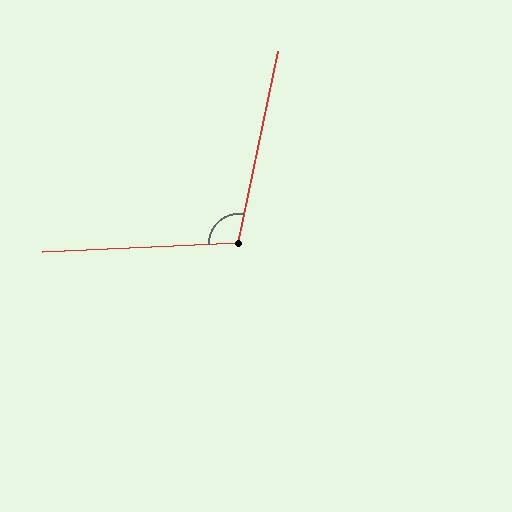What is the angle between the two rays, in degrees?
Approximately 104 degrees.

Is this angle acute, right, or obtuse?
It is obtuse.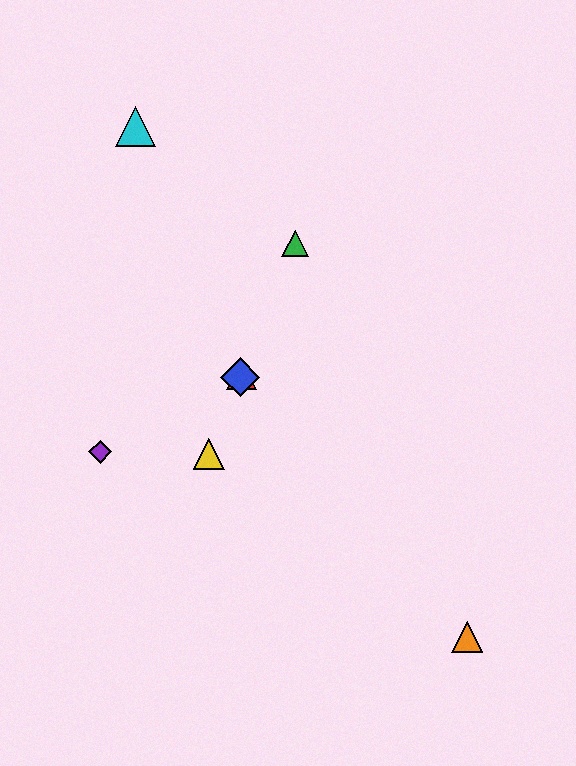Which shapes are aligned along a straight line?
The red triangle, the blue diamond, the green triangle, the yellow triangle are aligned along a straight line.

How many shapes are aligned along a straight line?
4 shapes (the red triangle, the blue diamond, the green triangle, the yellow triangle) are aligned along a straight line.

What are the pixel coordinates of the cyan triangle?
The cyan triangle is at (136, 127).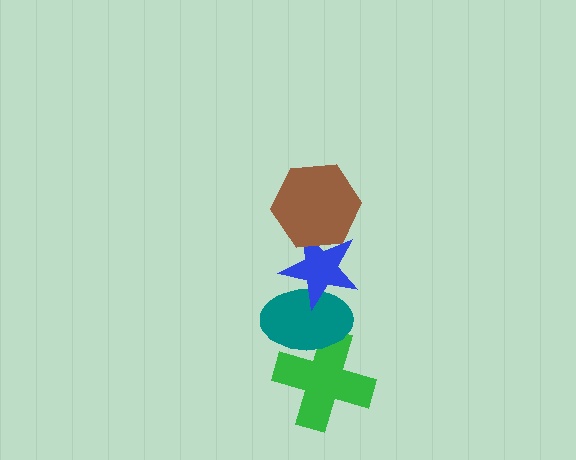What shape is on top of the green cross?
The teal ellipse is on top of the green cross.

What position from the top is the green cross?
The green cross is 4th from the top.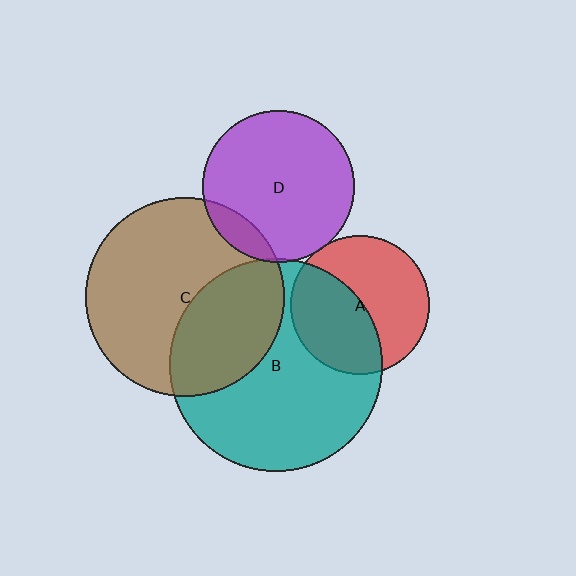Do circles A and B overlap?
Yes.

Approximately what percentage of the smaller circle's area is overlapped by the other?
Approximately 45%.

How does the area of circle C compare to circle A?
Approximately 2.1 times.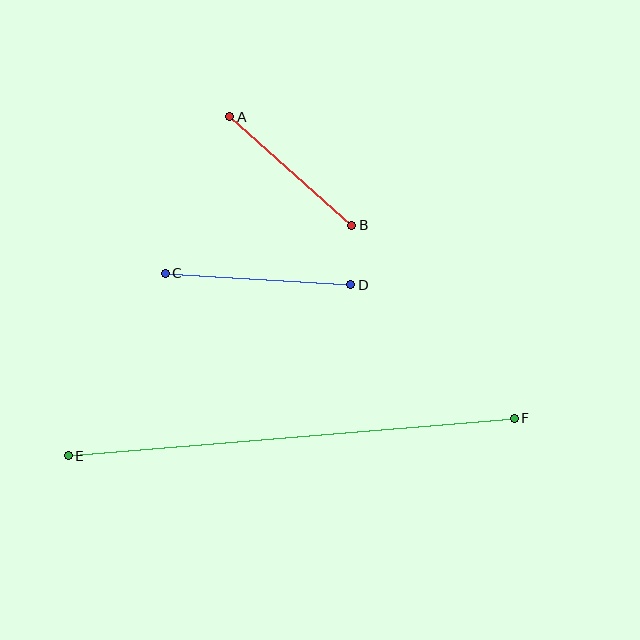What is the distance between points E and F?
The distance is approximately 448 pixels.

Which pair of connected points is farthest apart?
Points E and F are farthest apart.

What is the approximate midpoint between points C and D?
The midpoint is at approximately (258, 279) pixels.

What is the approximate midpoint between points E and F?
The midpoint is at approximately (291, 437) pixels.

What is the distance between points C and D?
The distance is approximately 186 pixels.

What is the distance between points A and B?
The distance is approximately 163 pixels.